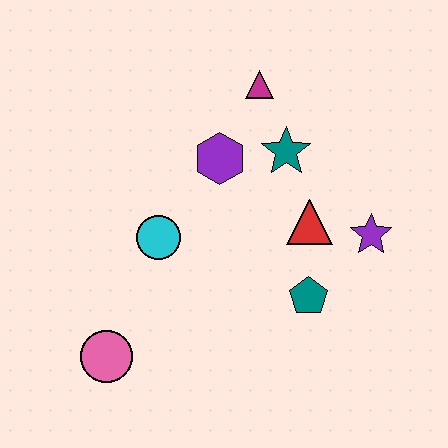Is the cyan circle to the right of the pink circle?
Yes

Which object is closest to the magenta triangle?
The teal star is closest to the magenta triangle.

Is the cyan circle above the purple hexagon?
No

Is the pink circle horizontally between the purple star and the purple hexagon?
No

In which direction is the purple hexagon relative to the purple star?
The purple hexagon is to the left of the purple star.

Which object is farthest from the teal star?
The pink circle is farthest from the teal star.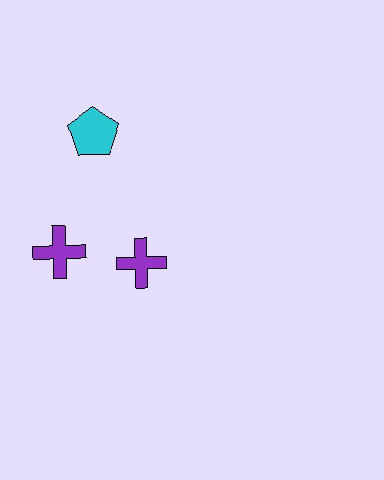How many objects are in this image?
There are 3 objects.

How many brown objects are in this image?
There are no brown objects.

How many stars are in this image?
There are no stars.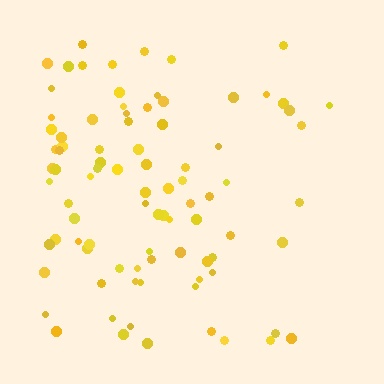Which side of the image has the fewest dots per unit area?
The right.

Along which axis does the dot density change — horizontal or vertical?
Horizontal.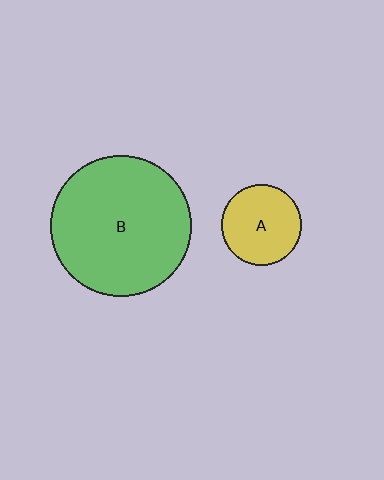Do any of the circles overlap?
No, none of the circles overlap.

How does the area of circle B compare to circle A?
Approximately 3.1 times.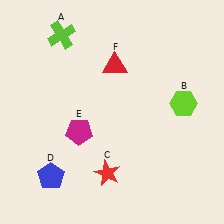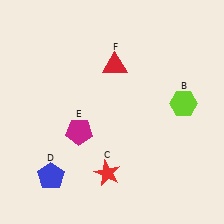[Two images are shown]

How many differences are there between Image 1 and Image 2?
There is 1 difference between the two images.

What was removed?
The lime cross (A) was removed in Image 2.